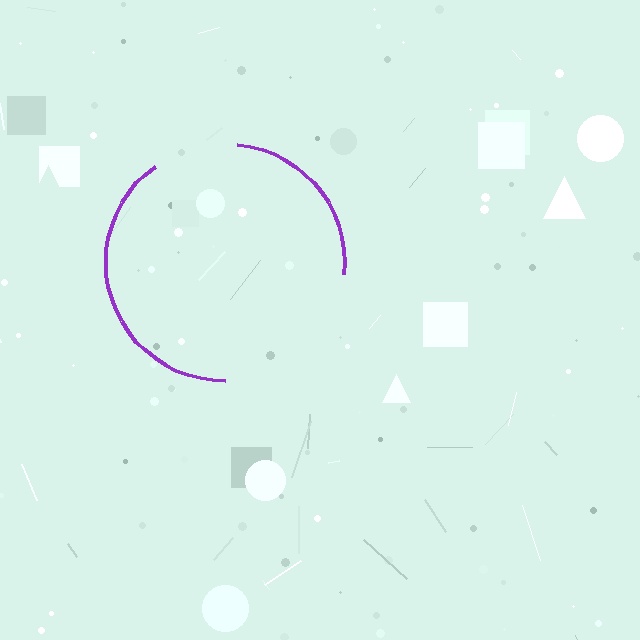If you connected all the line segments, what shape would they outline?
They would outline a circle.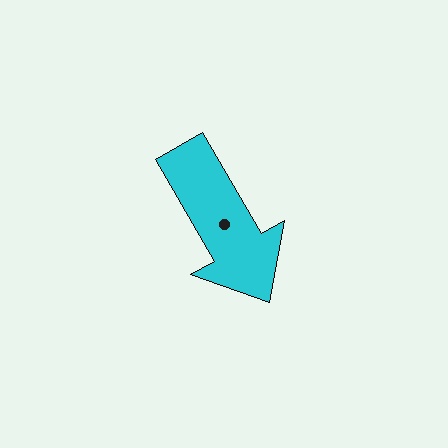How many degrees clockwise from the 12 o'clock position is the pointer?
Approximately 150 degrees.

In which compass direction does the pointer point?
Southeast.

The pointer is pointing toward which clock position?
Roughly 5 o'clock.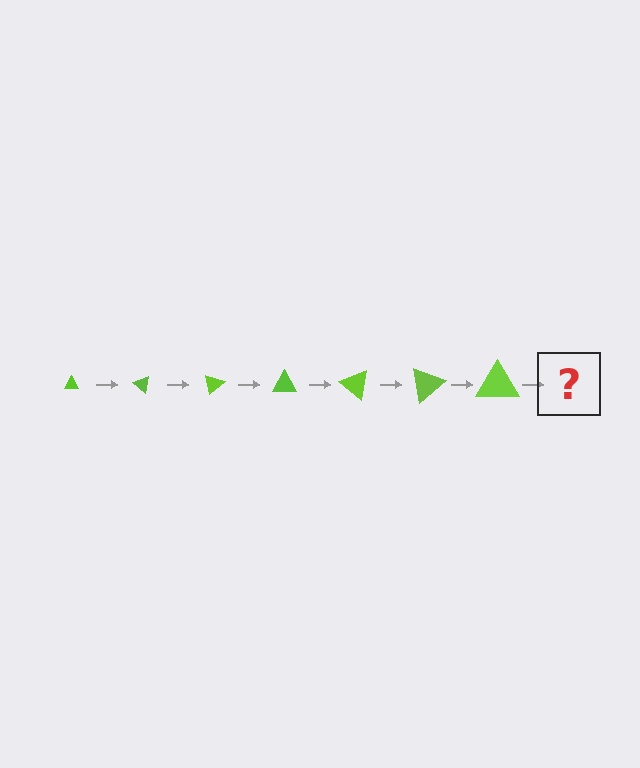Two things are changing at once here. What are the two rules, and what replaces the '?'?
The two rules are that the triangle grows larger each step and it rotates 40 degrees each step. The '?' should be a triangle, larger than the previous one and rotated 280 degrees from the start.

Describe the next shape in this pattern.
It should be a triangle, larger than the previous one and rotated 280 degrees from the start.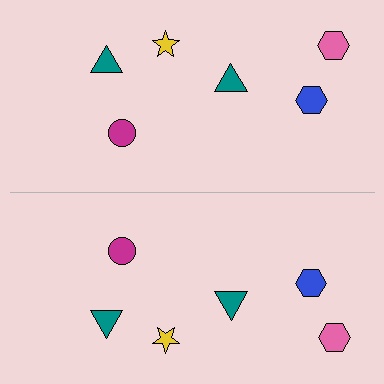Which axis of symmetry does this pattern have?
The pattern has a horizontal axis of symmetry running through the center of the image.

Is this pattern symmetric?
Yes, this pattern has bilateral (reflection) symmetry.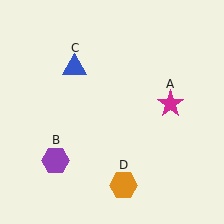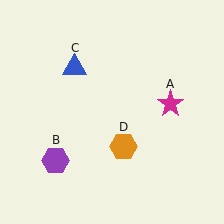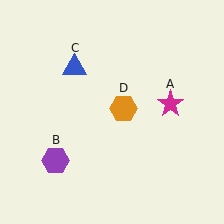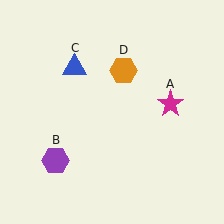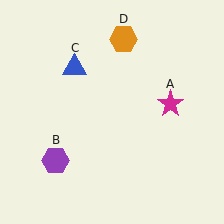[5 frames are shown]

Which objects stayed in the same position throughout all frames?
Magenta star (object A) and purple hexagon (object B) and blue triangle (object C) remained stationary.